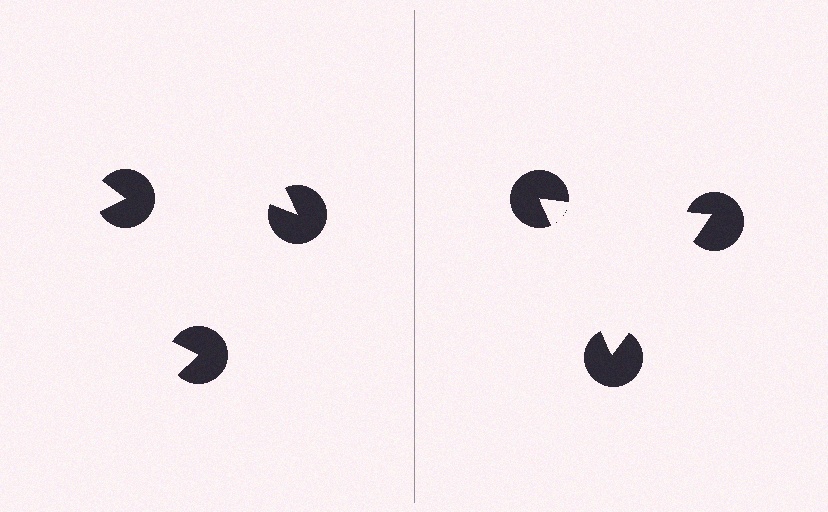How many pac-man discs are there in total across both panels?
6 — 3 on each side.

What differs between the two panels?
The pac-man discs are positioned identically on both sides; only the wedge orientations differ. On the right they align to a triangle; on the left they are misaligned.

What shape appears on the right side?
An illusory triangle.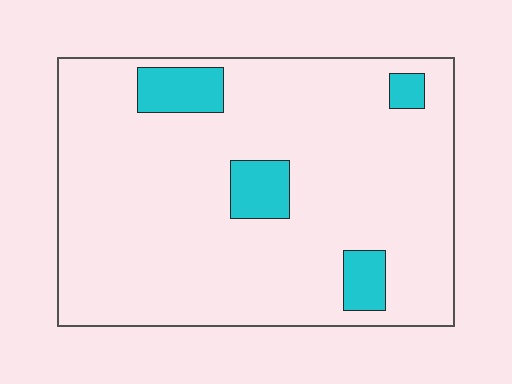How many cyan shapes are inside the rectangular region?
4.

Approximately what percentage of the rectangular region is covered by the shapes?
Approximately 10%.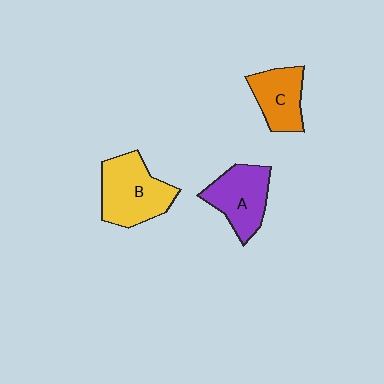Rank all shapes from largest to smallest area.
From largest to smallest: B (yellow), A (purple), C (orange).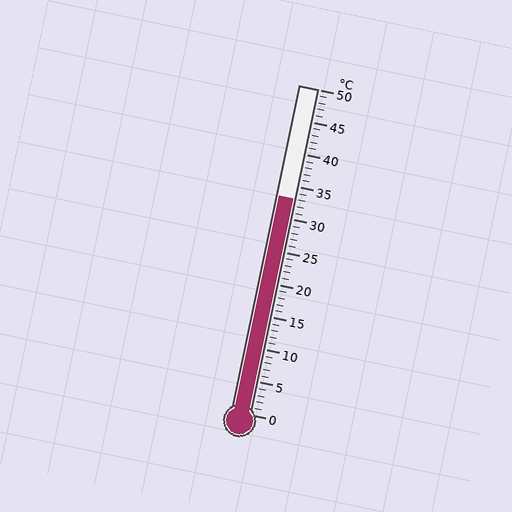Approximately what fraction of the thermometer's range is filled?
The thermometer is filled to approximately 65% of its range.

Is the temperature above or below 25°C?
The temperature is above 25°C.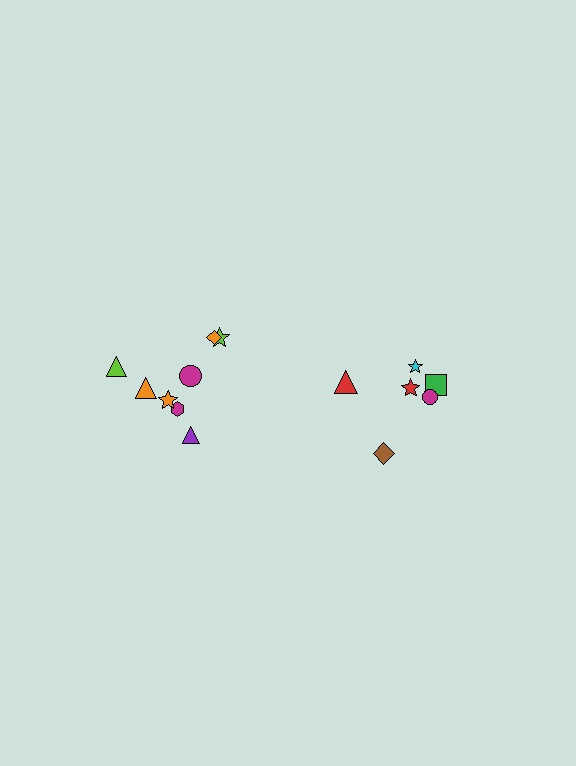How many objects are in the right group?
There are 6 objects.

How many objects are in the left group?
There are 8 objects.